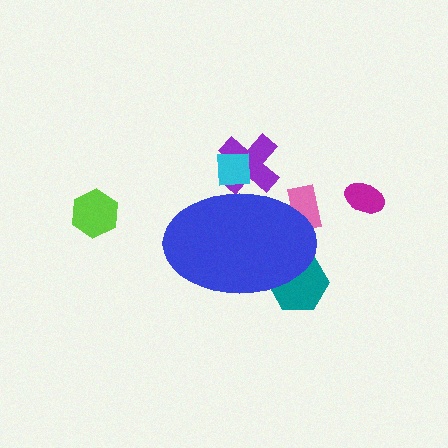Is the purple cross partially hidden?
Yes, the purple cross is partially hidden behind the blue ellipse.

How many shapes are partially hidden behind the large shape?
4 shapes are partially hidden.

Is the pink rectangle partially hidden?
Yes, the pink rectangle is partially hidden behind the blue ellipse.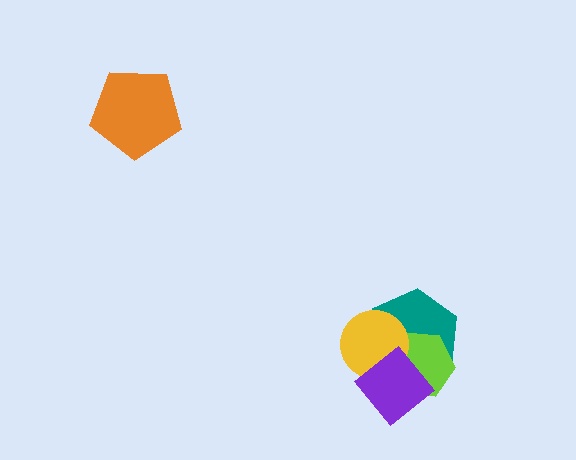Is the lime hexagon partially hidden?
Yes, it is partially covered by another shape.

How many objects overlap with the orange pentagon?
0 objects overlap with the orange pentagon.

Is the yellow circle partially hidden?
Yes, it is partially covered by another shape.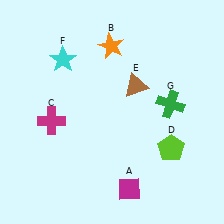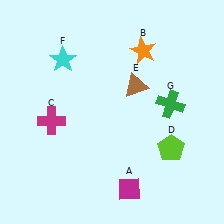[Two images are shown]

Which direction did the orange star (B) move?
The orange star (B) moved right.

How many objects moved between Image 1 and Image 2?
1 object moved between the two images.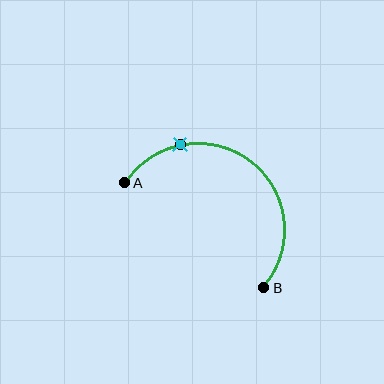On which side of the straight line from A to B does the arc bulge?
The arc bulges above and to the right of the straight line connecting A and B.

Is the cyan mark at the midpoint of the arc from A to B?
No. The cyan mark lies on the arc but is closer to endpoint A. The arc midpoint would be at the point on the curve equidistant along the arc from both A and B.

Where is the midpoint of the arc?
The arc midpoint is the point on the curve farthest from the straight line joining A and B. It sits above and to the right of that line.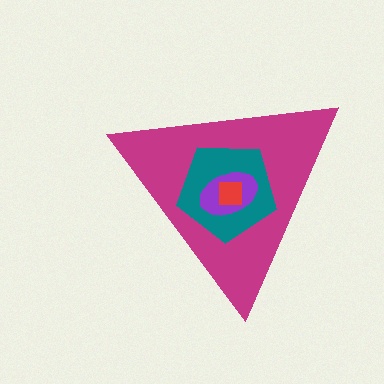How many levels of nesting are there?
4.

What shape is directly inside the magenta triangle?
The teal pentagon.